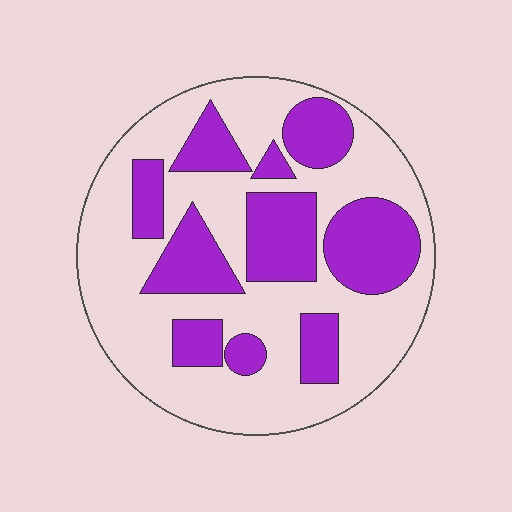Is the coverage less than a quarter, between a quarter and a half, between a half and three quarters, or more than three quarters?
Between a quarter and a half.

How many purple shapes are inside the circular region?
10.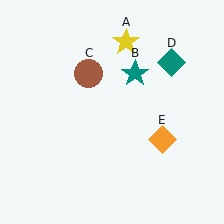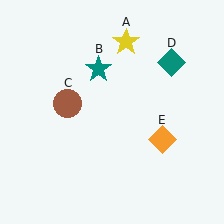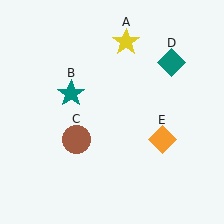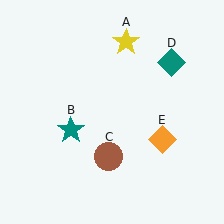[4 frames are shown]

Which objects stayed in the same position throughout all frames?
Yellow star (object A) and teal diamond (object D) and orange diamond (object E) remained stationary.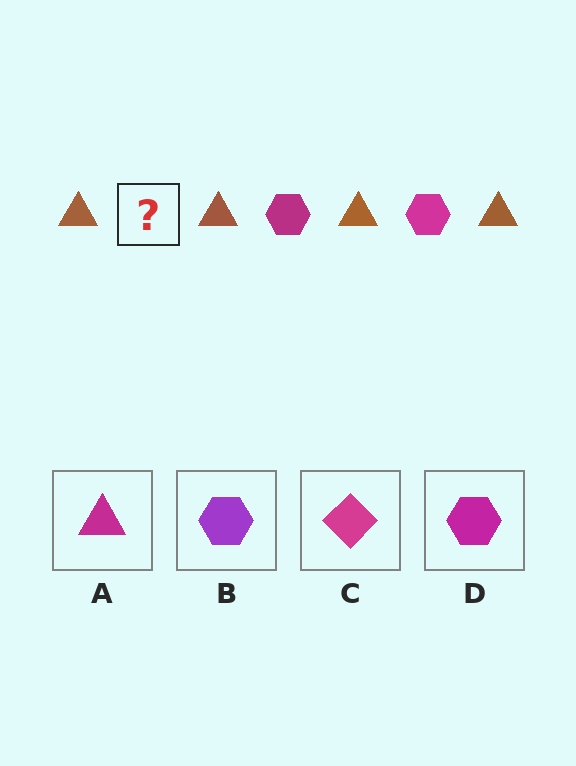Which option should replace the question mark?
Option D.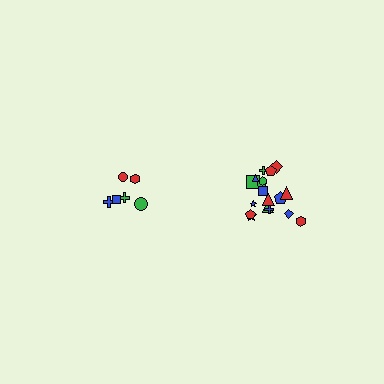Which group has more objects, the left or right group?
The right group.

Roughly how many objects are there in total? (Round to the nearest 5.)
Roughly 25 objects in total.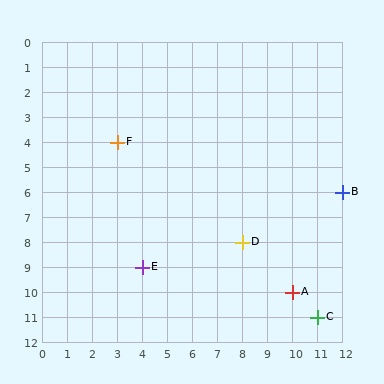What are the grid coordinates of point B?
Point B is at grid coordinates (12, 6).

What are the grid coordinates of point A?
Point A is at grid coordinates (10, 10).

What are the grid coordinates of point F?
Point F is at grid coordinates (3, 4).